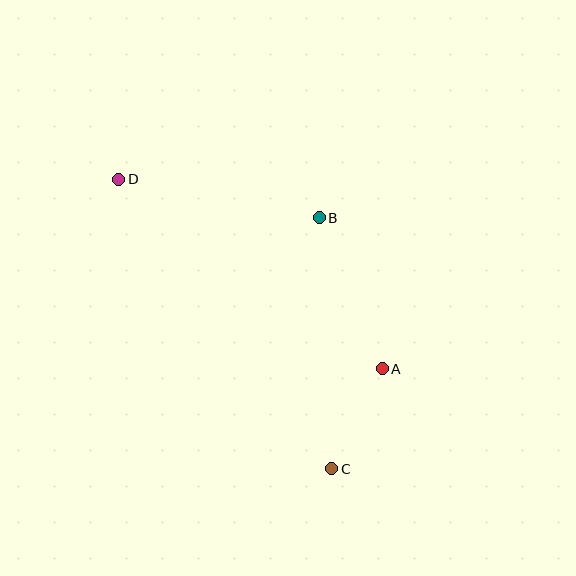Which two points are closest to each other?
Points A and C are closest to each other.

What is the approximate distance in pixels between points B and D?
The distance between B and D is approximately 204 pixels.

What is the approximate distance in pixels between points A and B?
The distance between A and B is approximately 164 pixels.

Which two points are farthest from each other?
Points C and D are farthest from each other.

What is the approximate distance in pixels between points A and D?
The distance between A and D is approximately 324 pixels.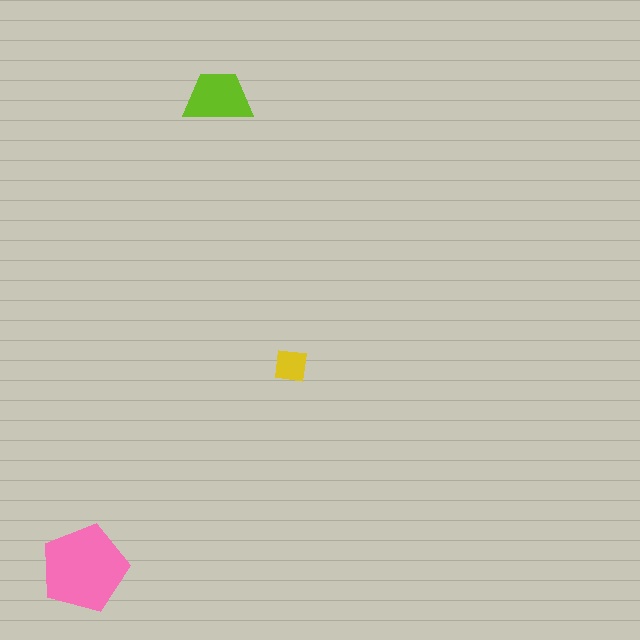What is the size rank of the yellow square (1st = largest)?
3rd.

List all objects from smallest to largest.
The yellow square, the lime trapezoid, the pink pentagon.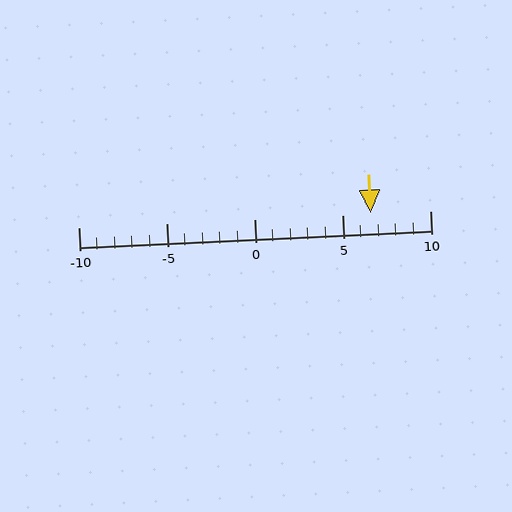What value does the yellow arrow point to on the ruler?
The yellow arrow points to approximately 7.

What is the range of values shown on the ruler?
The ruler shows values from -10 to 10.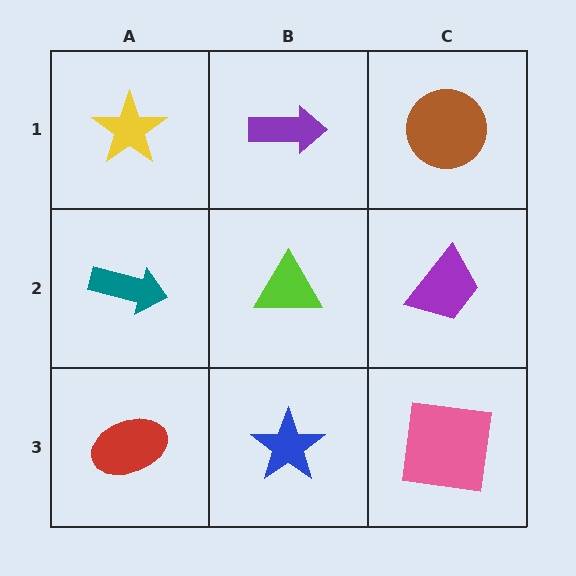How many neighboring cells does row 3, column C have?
2.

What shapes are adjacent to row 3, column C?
A purple trapezoid (row 2, column C), a blue star (row 3, column B).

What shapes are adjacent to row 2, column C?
A brown circle (row 1, column C), a pink square (row 3, column C), a lime triangle (row 2, column B).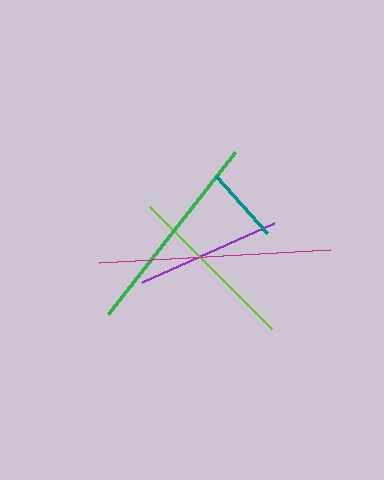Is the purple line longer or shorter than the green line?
The green line is longer than the purple line.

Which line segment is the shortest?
The teal line is the shortest at approximately 77 pixels.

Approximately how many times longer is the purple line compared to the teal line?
The purple line is approximately 1.9 times the length of the teal line.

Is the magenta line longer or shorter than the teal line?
The magenta line is longer than the teal line.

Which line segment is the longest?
The magenta line is the longest at approximately 232 pixels.